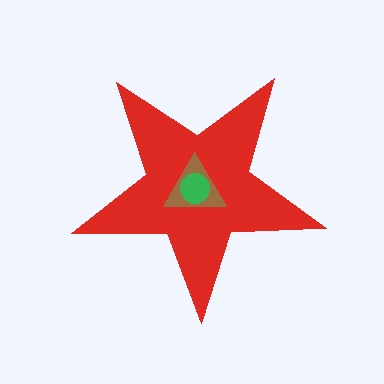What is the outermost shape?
The red star.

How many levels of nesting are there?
3.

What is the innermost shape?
The green circle.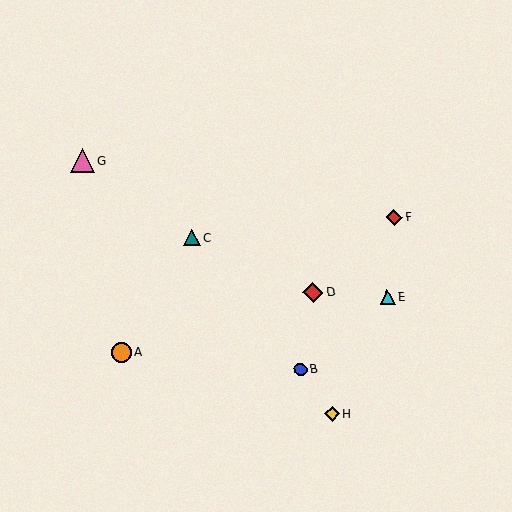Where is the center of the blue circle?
The center of the blue circle is at (301, 370).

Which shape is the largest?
The pink triangle (labeled G) is the largest.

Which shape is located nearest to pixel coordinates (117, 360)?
The orange circle (labeled A) at (122, 352) is nearest to that location.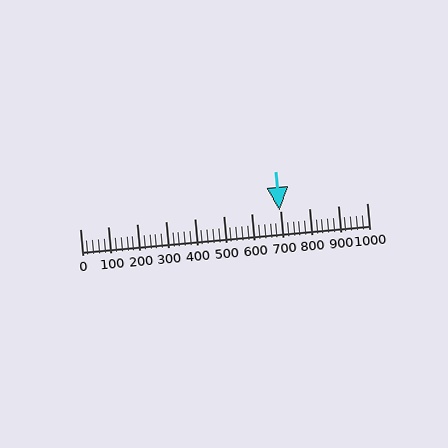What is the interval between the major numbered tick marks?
The major tick marks are spaced 100 units apart.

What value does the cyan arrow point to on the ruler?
The cyan arrow points to approximately 696.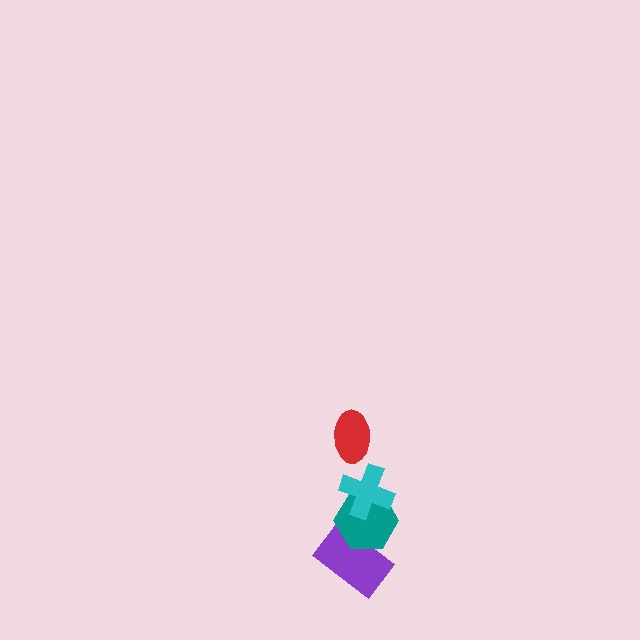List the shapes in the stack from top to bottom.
From top to bottom: the red ellipse, the cyan cross, the teal hexagon, the purple rectangle.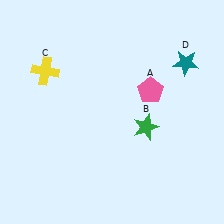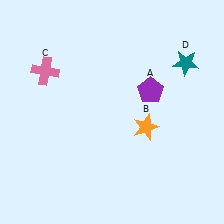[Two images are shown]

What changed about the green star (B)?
In Image 1, B is green. In Image 2, it changed to orange.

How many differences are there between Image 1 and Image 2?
There are 3 differences between the two images.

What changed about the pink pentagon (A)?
In Image 1, A is pink. In Image 2, it changed to purple.